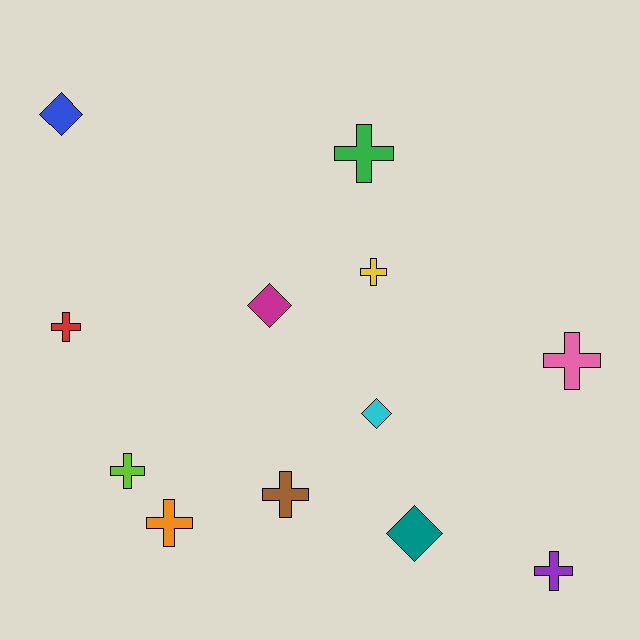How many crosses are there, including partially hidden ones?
There are 8 crosses.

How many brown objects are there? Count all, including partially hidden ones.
There is 1 brown object.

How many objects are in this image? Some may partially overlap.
There are 12 objects.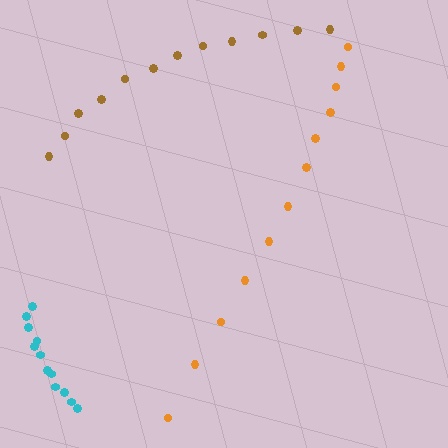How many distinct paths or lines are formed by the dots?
There are 3 distinct paths.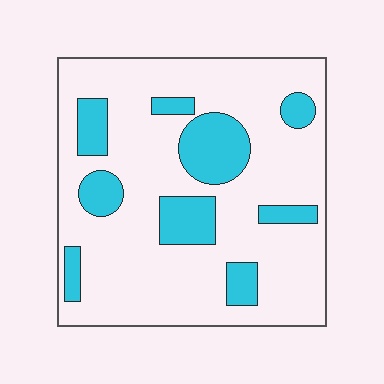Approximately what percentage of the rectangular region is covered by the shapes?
Approximately 20%.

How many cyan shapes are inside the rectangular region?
9.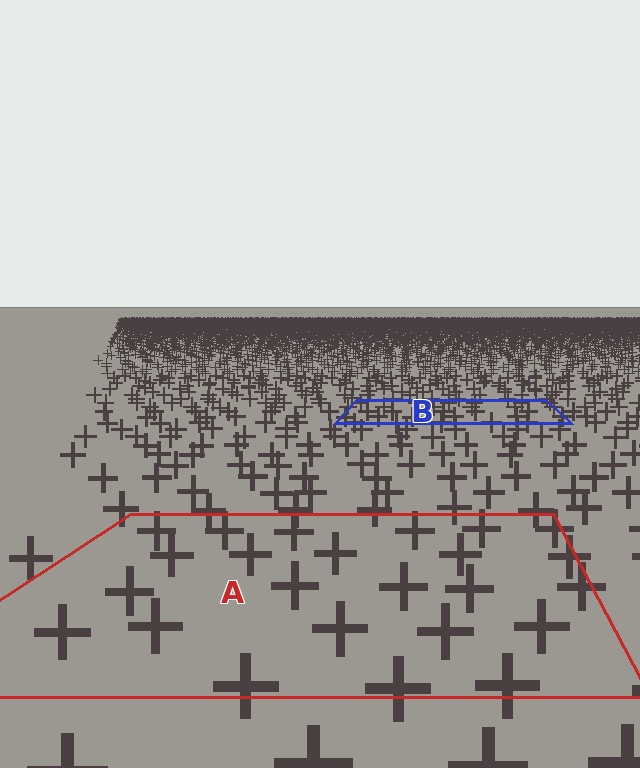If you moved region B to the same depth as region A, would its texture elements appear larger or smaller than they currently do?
They would appear larger. At a closer depth, the same texture elements are projected at a bigger on-screen size.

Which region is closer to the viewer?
Region A is closer. The texture elements there are larger and more spread out.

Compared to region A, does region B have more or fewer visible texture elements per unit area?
Region B has more texture elements per unit area — they are packed more densely because it is farther away.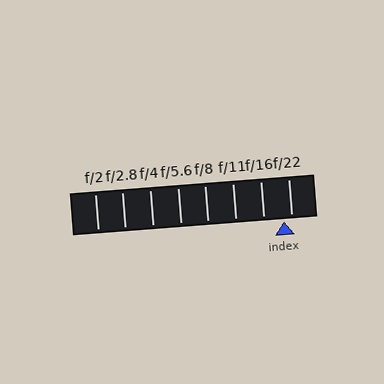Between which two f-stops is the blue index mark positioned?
The index mark is between f/16 and f/22.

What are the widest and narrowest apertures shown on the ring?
The widest aperture shown is f/2 and the narrowest is f/22.